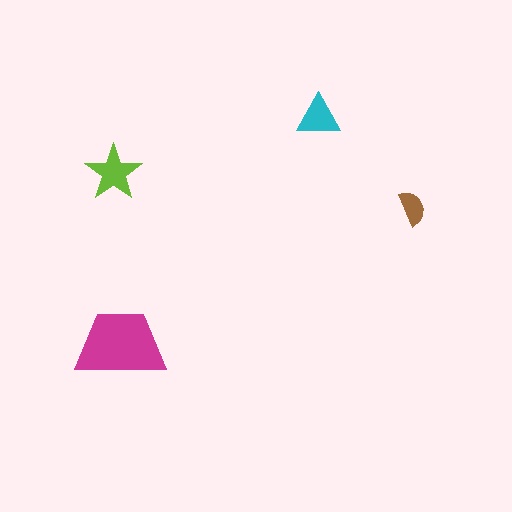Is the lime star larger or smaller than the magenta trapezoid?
Smaller.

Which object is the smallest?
The brown semicircle.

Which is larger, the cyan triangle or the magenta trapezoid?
The magenta trapezoid.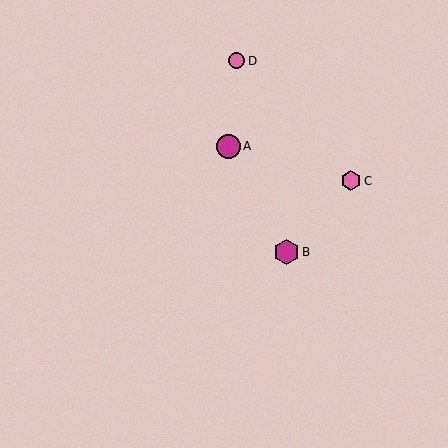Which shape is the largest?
The magenta hexagon (labeled B) is the largest.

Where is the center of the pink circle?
The center of the pink circle is at (237, 61).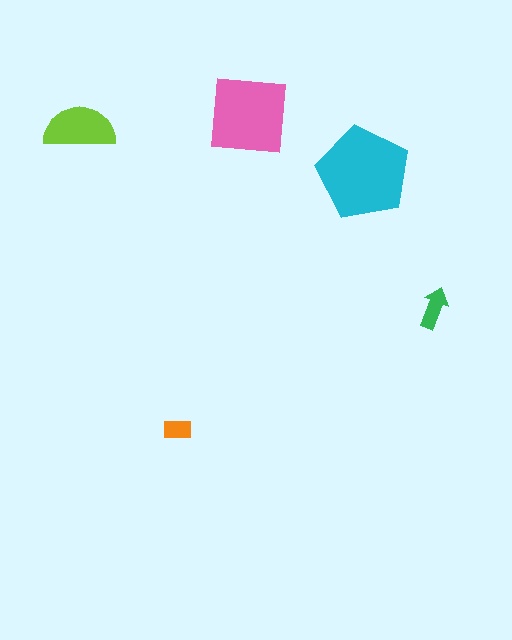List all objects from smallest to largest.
The orange rectangle, the green arrow, the lime semicircle, the pink square, the cyan pentagon.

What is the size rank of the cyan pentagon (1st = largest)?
1st.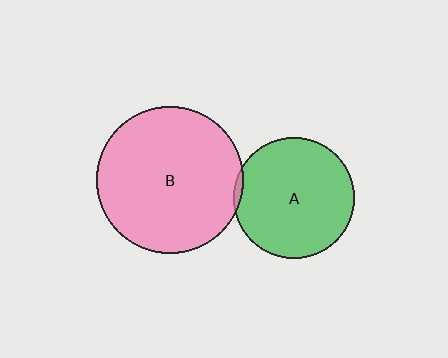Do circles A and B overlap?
Yes.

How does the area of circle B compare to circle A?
Approximately 1.5 times.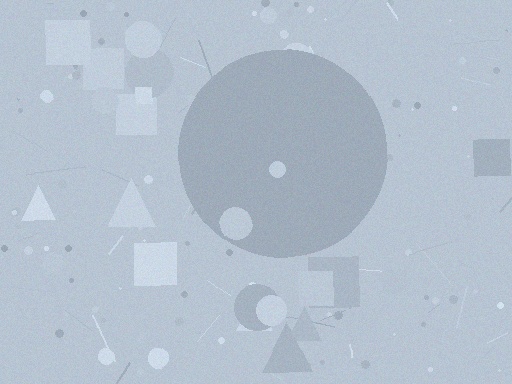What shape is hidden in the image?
A circle is hidden in the image.